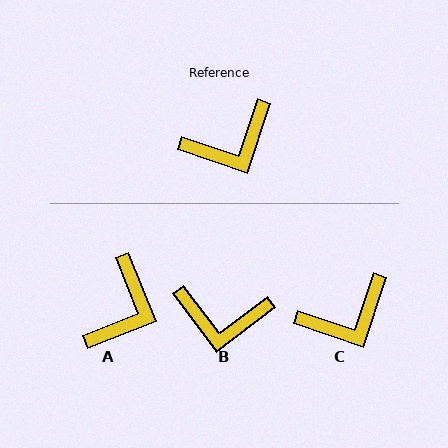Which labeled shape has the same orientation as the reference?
C.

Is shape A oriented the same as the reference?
No, it is off by about 40 degrees.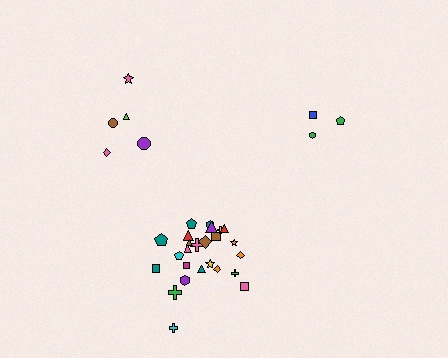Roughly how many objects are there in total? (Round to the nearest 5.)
Roughly 35 objects in total.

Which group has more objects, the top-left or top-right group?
The top-left group.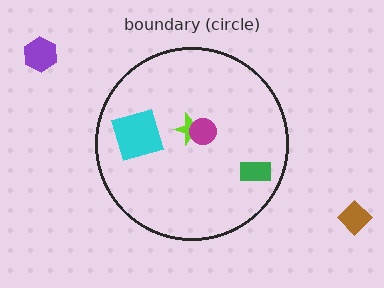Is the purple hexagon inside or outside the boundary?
Outside.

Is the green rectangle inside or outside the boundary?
Inside.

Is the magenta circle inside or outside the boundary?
Inside.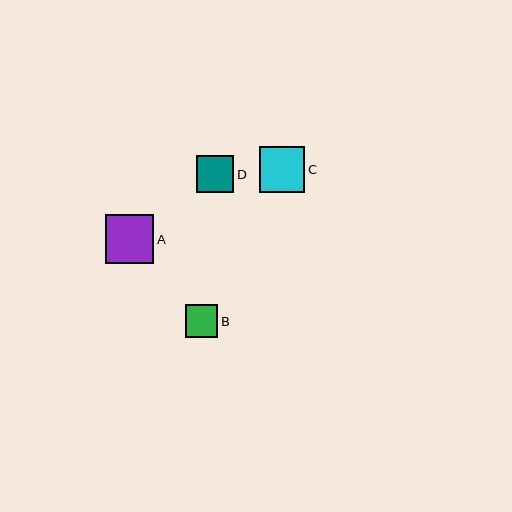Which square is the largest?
Square A is the largest with a size of approximately 49 pixels.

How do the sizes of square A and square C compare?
Square A and square C are approximately the same size.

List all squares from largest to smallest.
From largest to smallest: A, C, D, B.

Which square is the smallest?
Square B is the smallest with a size of approximately 33 pixels.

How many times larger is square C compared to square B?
Square C is approximately 1.4 times the size of square B.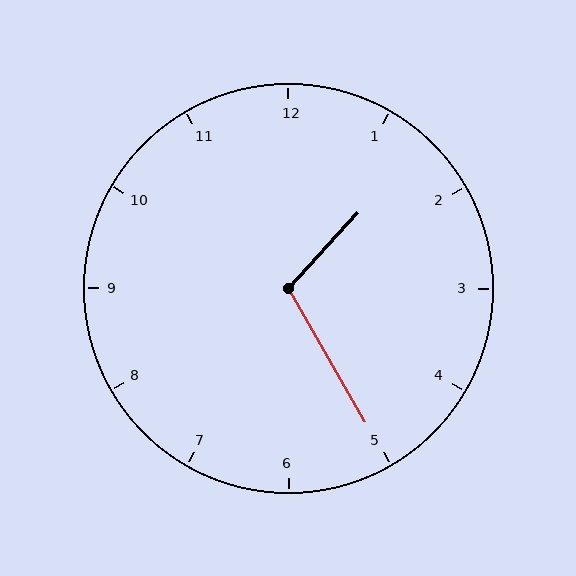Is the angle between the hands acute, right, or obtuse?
It is obtuse.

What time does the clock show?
1:25.